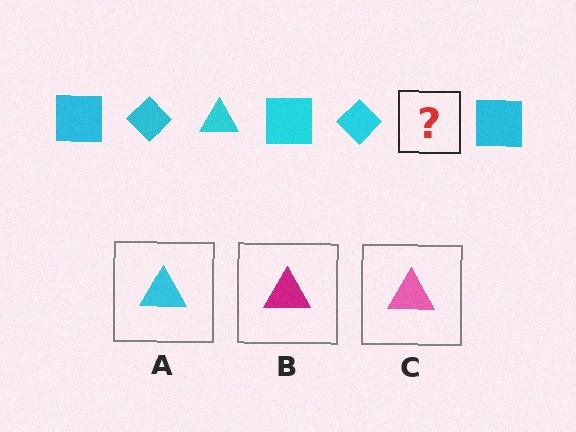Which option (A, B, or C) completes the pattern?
A.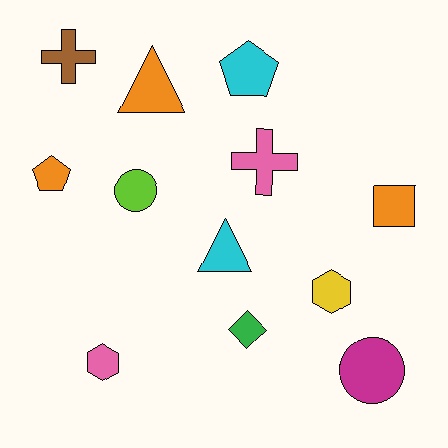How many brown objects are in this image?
There is 1 brown object.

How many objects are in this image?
There are 12 objects.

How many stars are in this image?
There are no stars.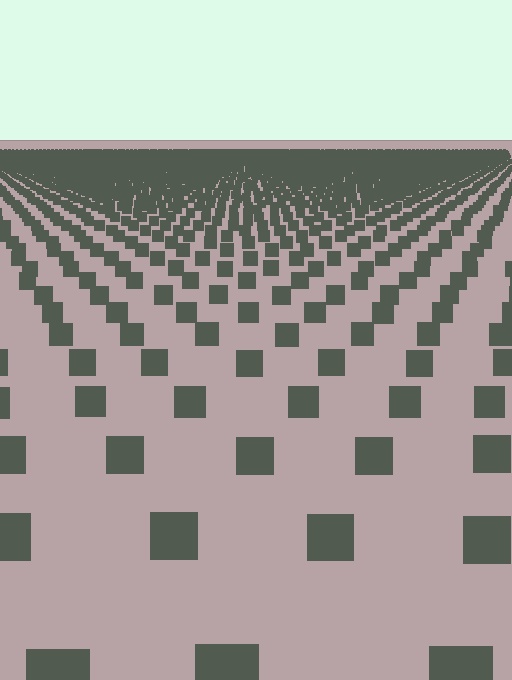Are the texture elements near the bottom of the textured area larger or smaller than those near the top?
Larger. Near the bottom, elements are closer to the viewer and appear at a bigger on-screen size.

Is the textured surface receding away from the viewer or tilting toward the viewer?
The surface is receding away from the viewer. Texture elements get smaller and denser toward the top.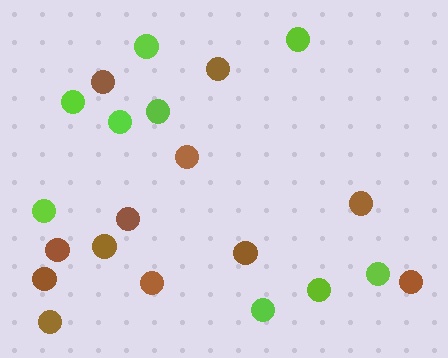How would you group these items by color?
There are 2 groups: one group of brown circles (12) and one group of lime circles (9).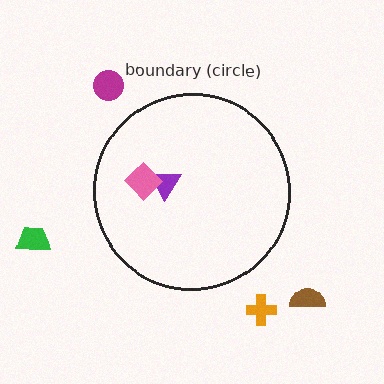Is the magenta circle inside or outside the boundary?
Outside.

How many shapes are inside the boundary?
2 inside, 4 outside.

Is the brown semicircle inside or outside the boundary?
Outside.